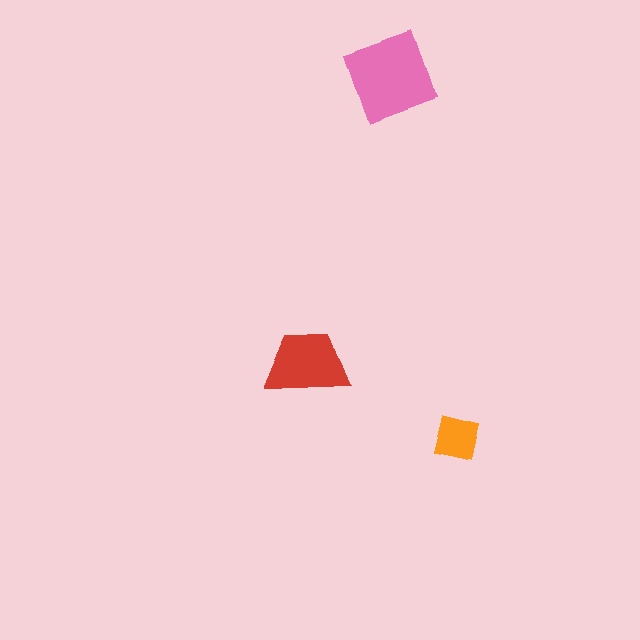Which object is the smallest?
The orange square.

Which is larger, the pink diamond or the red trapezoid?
The pink diamond.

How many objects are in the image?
There are 3 objects in the image.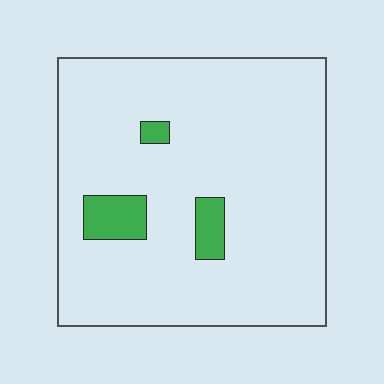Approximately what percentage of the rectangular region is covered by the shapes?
Approximately 5%.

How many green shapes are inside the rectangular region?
3.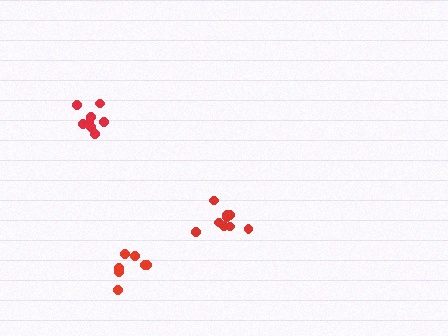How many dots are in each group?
Group 1: 9 dots, Group 2: 8 dots, Group 3: 7 dots (24 total).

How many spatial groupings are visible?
There are 3 spatial groupings.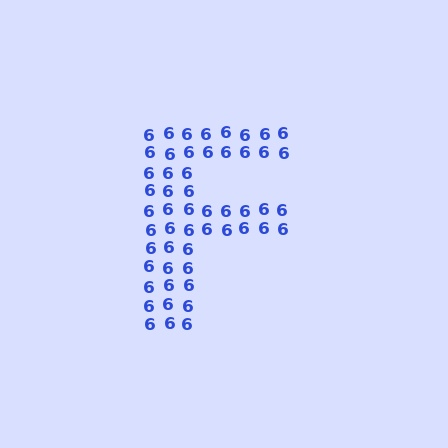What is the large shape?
The large shape is the letter F.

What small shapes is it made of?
It is made of small digit 6's.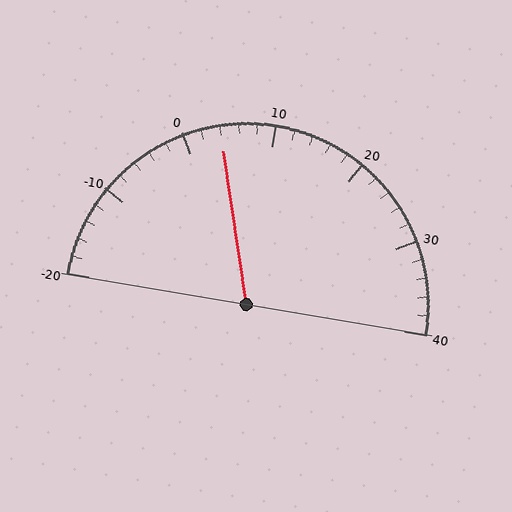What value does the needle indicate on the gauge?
The needle indicates approximately 4.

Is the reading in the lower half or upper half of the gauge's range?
The reading is in the lower half of the range (-20 to 40).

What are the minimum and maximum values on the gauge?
The gauge ranges from -20 to 40.